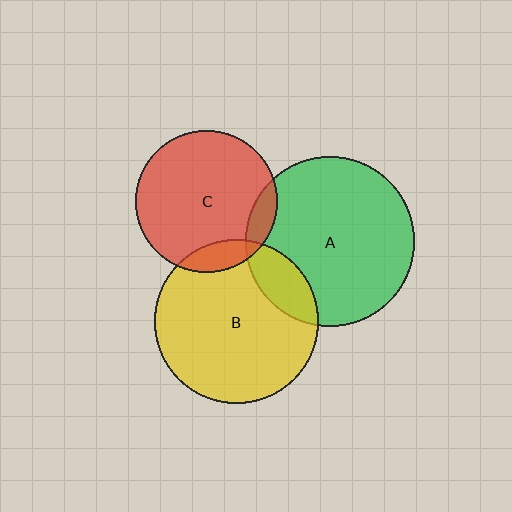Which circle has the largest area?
Circle A (green).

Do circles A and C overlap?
Yes.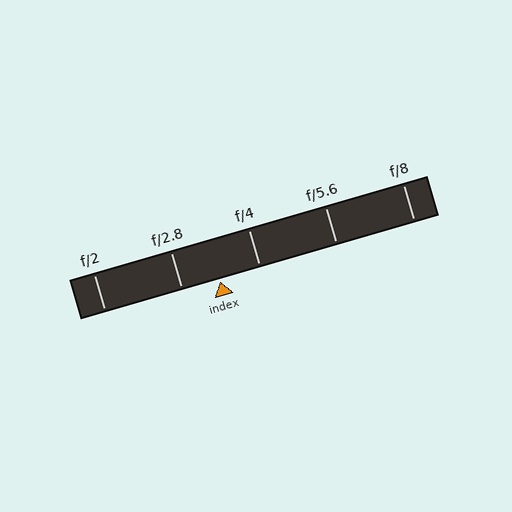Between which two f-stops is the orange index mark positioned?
The index mark is between f/2.8 and f/4.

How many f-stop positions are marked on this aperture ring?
There are 5 f-stop positions marked.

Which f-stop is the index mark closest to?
The index mark is closest to f/2.8.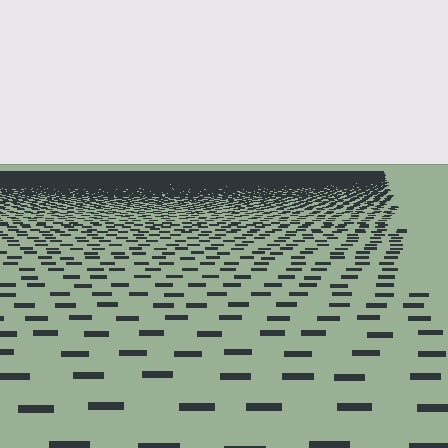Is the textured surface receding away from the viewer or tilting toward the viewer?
The surface is receding away from the viewer. Texture elements get smaller and denser toward the top.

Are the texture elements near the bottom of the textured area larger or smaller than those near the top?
Larger. Near the bottom, elements are closer to the viewer and appear at a bigger on-screen size.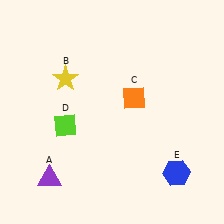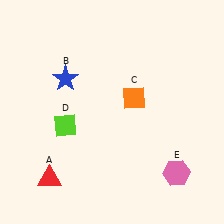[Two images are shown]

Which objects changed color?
A changed from purple to red. B changed from yellow to blue. E changed from blue to pink.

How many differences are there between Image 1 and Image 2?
There are 3 differences between the two images.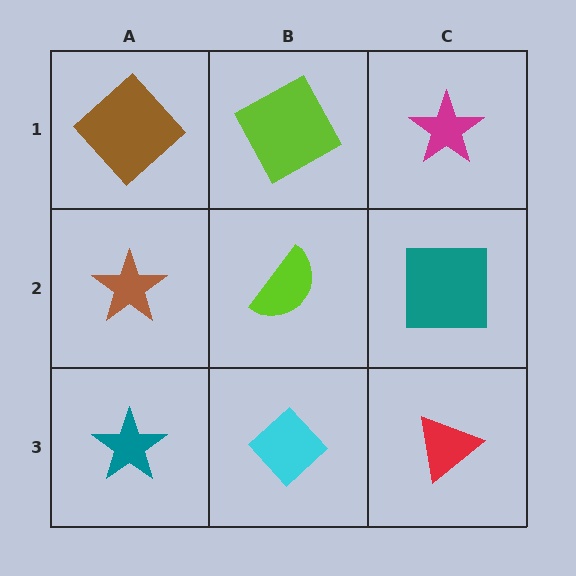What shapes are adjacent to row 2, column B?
A lime square (row 1, column B), a cyan diamond (row 3, column B), a brown star (row 2, column A), a teal square (row 2, column C).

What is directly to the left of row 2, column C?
A lime semicircle.